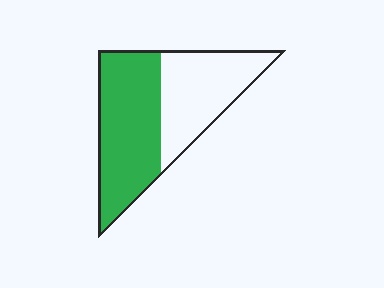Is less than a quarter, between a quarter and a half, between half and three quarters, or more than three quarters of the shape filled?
Between half and three quarters.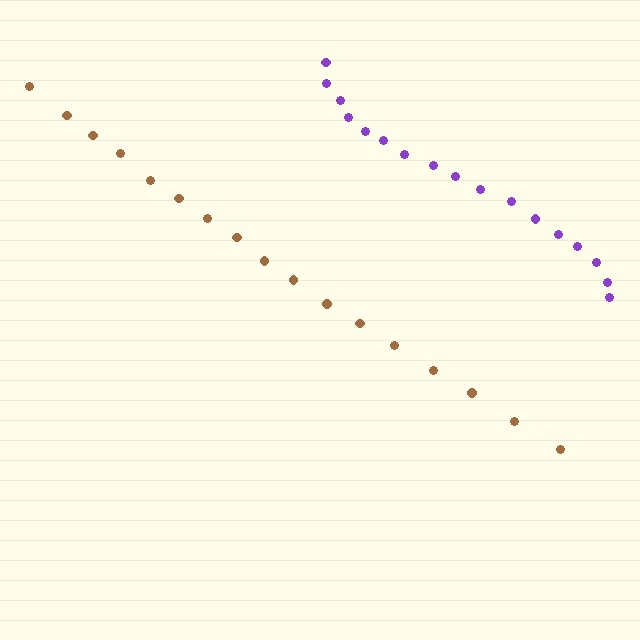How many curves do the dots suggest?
There are 2 distinct paths.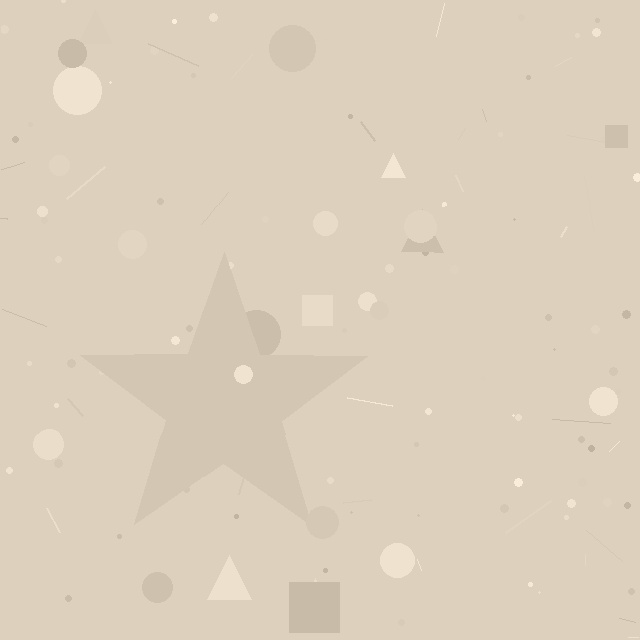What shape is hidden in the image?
A star is hidden in the image.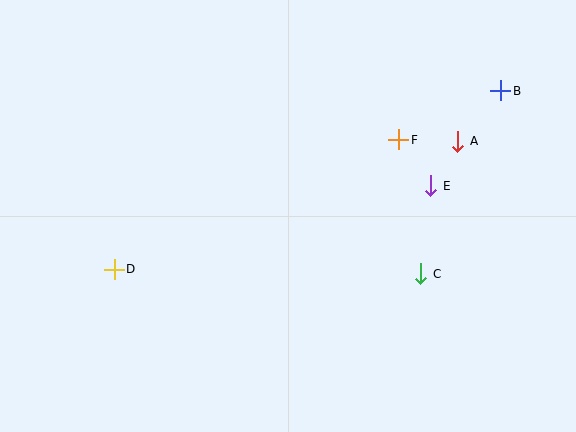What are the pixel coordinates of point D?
Point D is at (114, 269).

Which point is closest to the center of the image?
Point F at (399, 140) is closest to the center.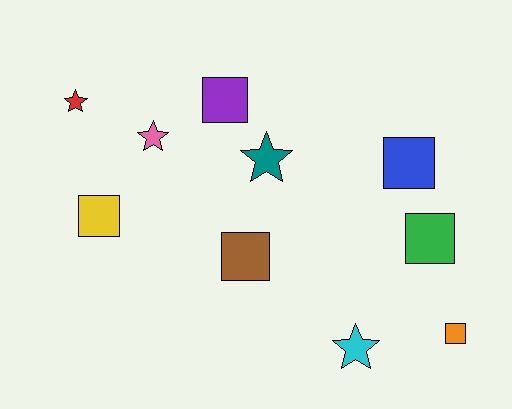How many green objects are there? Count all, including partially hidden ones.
There is 1 green object.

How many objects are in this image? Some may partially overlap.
There are 10 objects.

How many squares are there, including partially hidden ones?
There are 6 squares.